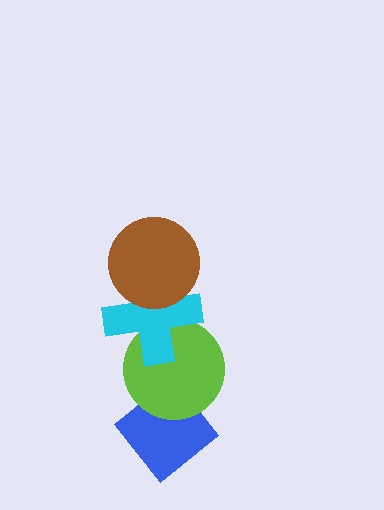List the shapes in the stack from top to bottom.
From top to bottom: the brown circle, the cyan cross, the lime circle, the blue diamond.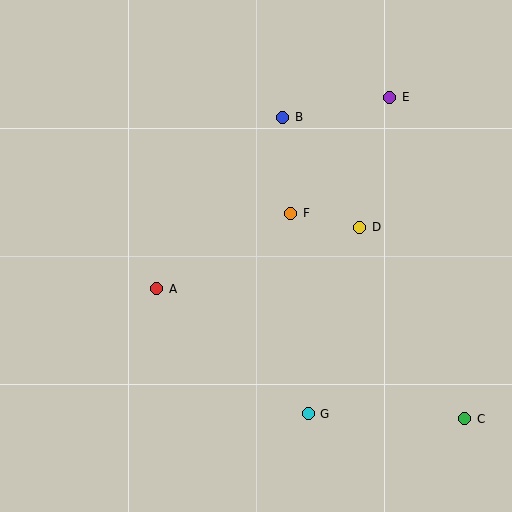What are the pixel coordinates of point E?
Point E is at (390, 97).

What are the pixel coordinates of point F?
Point F is at (291, 213).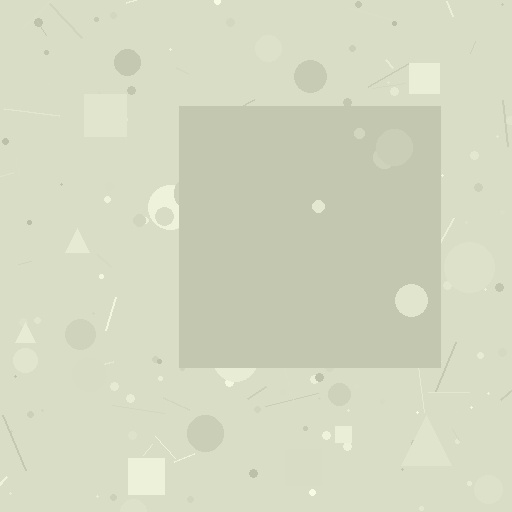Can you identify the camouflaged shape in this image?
The camouflaged shape is a square.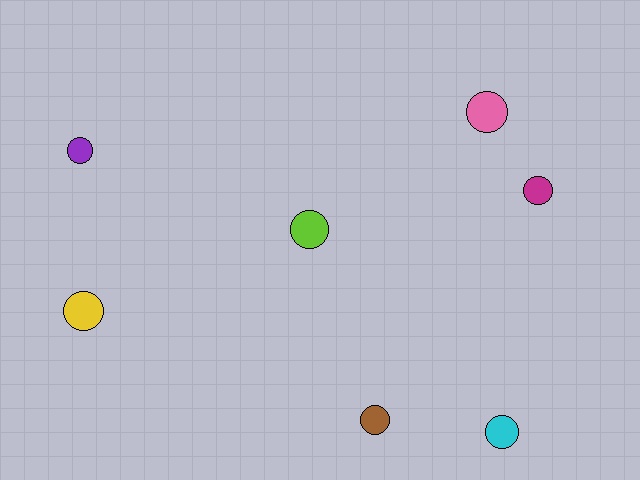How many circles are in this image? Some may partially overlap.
There are 7 circles.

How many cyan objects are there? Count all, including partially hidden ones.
There is 1 cyan object.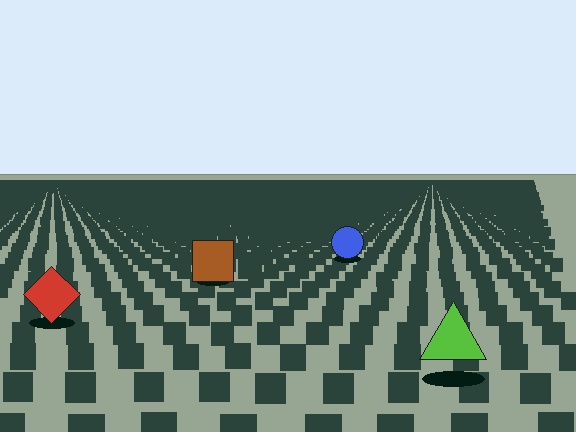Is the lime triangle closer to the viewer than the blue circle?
Yes. The lime triangle is closer — you can tell from the texture gradient: the ground texture is coarser near it.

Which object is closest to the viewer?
The lime triangle is closest. The texture marks near it are larger and more spread out.